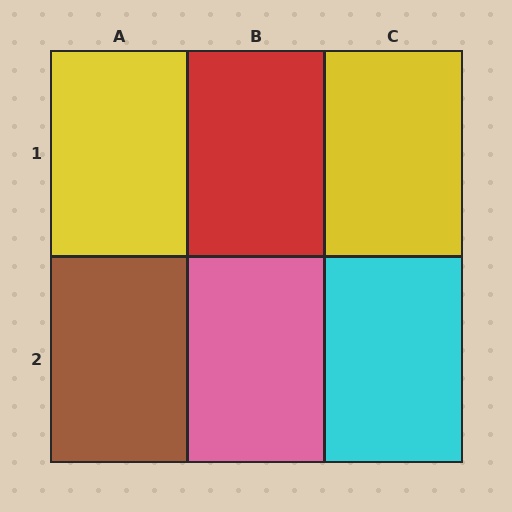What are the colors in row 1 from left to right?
Yellow, red, yellow.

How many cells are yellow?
2 cells are yellow.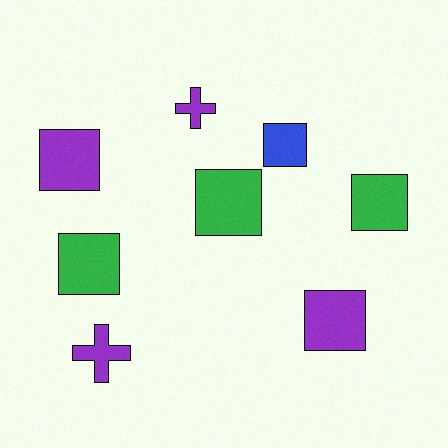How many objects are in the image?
There are 8 objects.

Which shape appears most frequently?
Square, with 6 objects.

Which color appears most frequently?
Purple, with 4 objects.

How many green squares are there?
There are 3 green squares.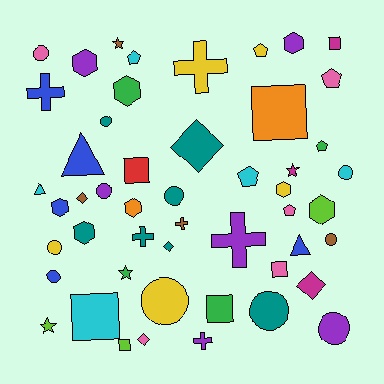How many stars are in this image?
There are 4 stars.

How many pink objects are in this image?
There are 5 pink objects.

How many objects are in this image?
There are 50 objects.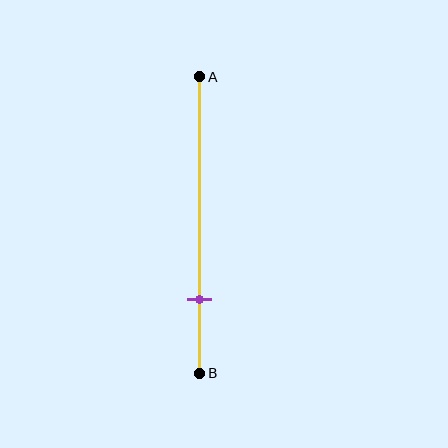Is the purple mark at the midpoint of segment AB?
No, the mark is at about 75% from A, not at the 50% midpoint.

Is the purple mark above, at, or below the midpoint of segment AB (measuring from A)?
The purple mark is below the midpoint of segment AB.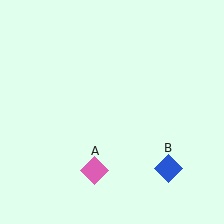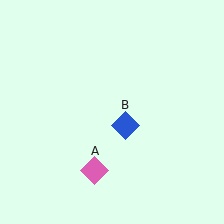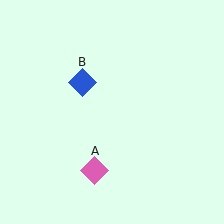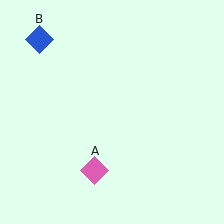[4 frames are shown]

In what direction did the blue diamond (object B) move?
The blue diamond (object B) moved up and to the left.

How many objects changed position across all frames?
1 object changed position: blue diamond (object B).